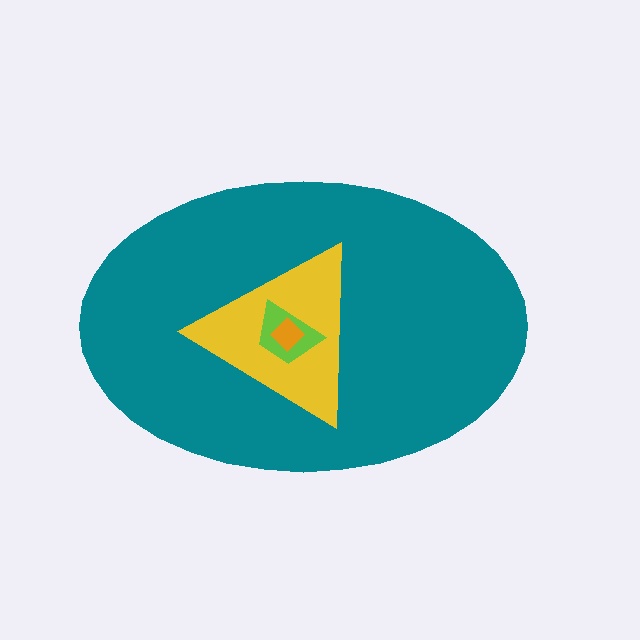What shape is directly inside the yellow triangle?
The lime trapezoid.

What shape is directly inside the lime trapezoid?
The orange diamond.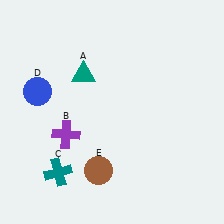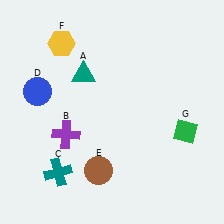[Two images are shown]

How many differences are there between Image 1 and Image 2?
There are 2 differences between the two images.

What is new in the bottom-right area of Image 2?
A green diamond (G) was added in the bottom-right area of Image 2.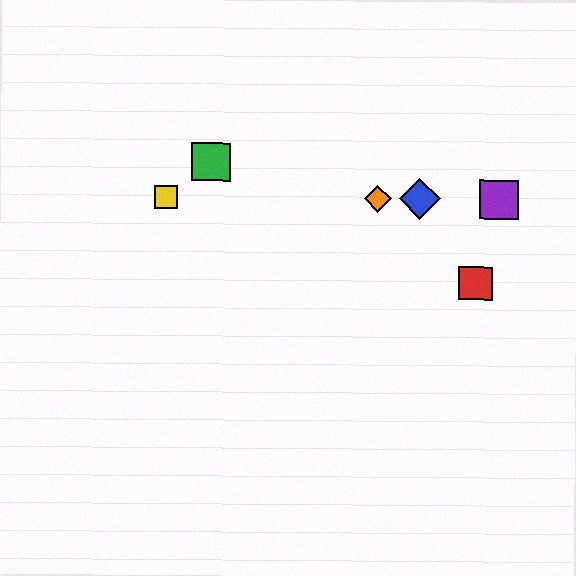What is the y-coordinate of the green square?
The green square is at y≈162.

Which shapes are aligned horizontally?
The blue diamond, the yellow square, the purple square, the orange diamond are aligned horizontally.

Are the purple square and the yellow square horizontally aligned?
Yes, both are at y≈199.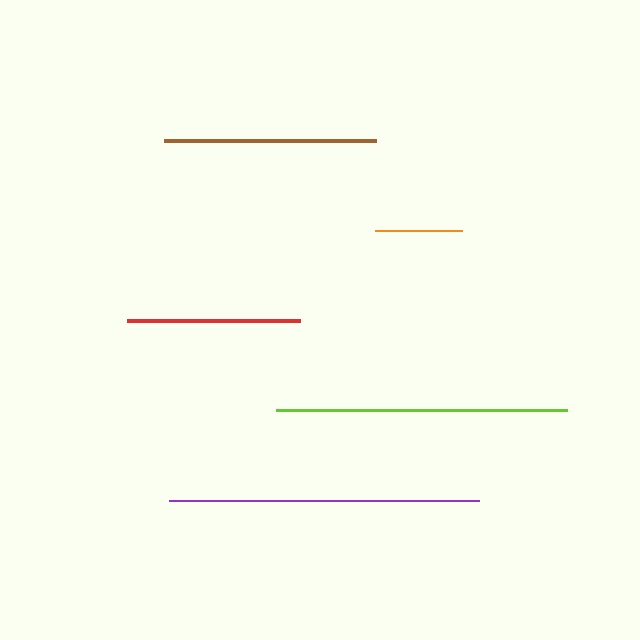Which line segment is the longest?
The purple line is the longest at approximately 311 pixels.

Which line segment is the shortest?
The orange line is the shortest at approximately 86 pixels.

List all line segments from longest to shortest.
From longest to shortest: purple, lime, brown, red, orange.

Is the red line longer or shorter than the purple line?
The purple line is longer than the red line.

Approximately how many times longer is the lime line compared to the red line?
The lime line is approximately 1.7 times the length of the red line.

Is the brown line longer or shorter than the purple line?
The purple line is longer than the brown line.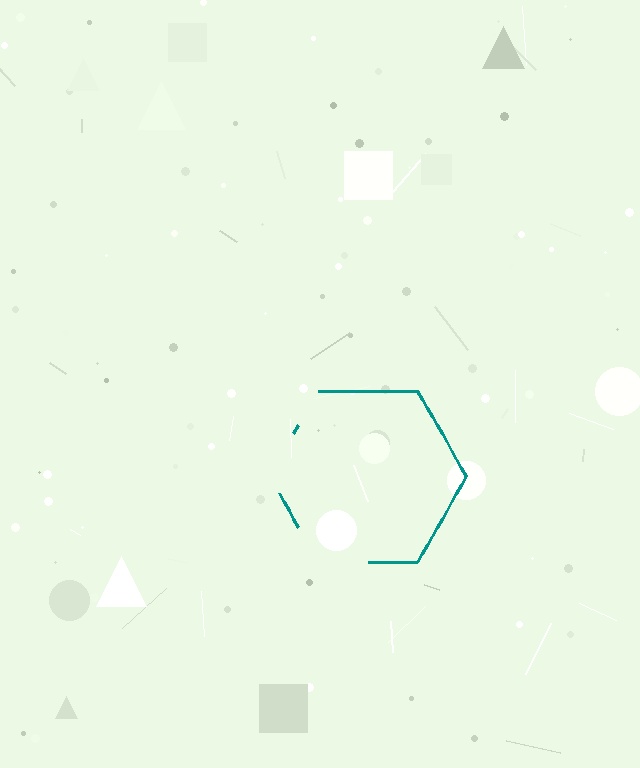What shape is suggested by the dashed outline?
The dashed outline suggests a hexagon.